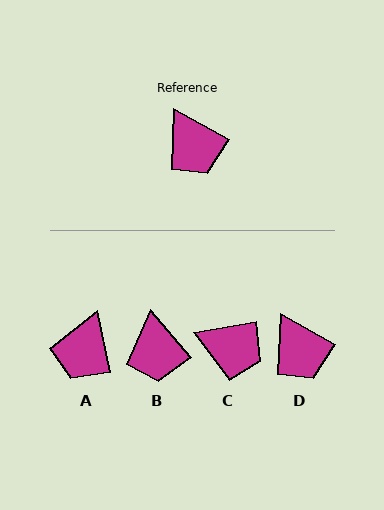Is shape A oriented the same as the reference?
No, it is off by about 49 degrees.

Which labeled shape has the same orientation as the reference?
D.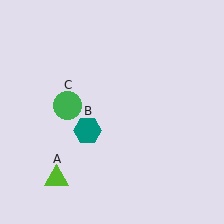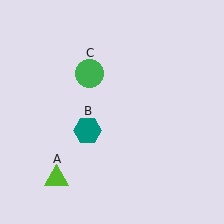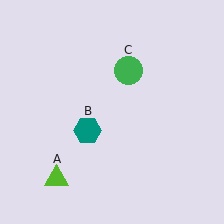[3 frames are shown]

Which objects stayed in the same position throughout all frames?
Lime triangle (object A) and teal hexagon (object B) remained stationary.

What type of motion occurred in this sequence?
The green circle (object C) rotated clockwise around the center of the scene.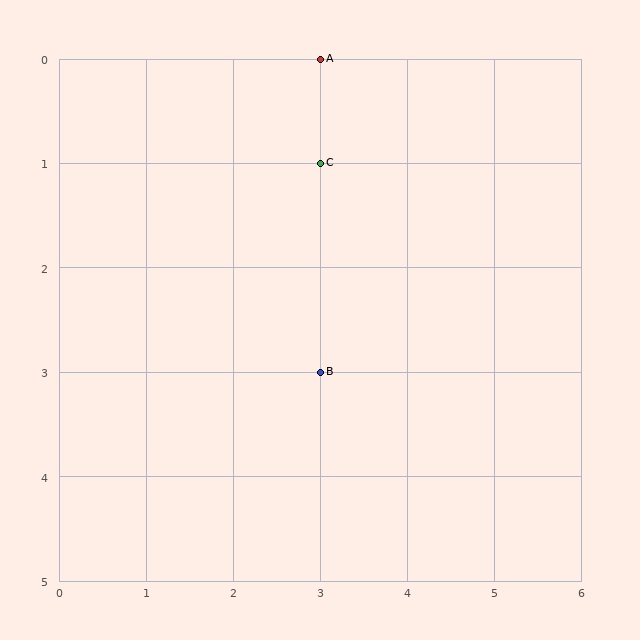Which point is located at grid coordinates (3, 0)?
Point A is at (3, 0).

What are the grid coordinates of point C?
Point C is at grid coordinates (3, 1).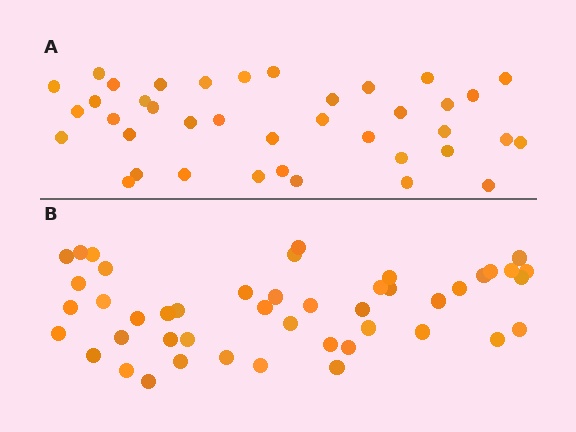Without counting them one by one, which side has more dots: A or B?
Region B (the bottom region) has more dots.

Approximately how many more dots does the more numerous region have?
Region B has roughly 8 or so more dots than region A.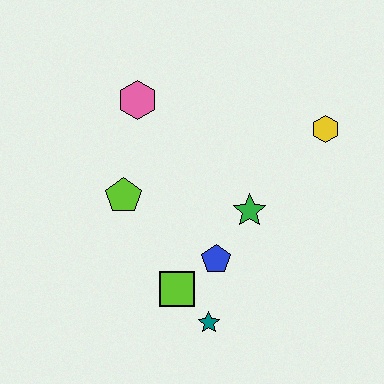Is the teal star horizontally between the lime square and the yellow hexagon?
Yes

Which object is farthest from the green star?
The pink hexagon is farthest from the green star.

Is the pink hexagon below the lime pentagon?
No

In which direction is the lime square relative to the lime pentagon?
The lime square is below the lime pentagon.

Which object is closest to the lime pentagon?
The pink hexagon is closest to the lime pentagon.